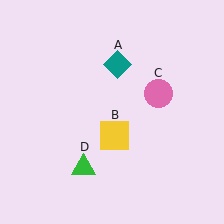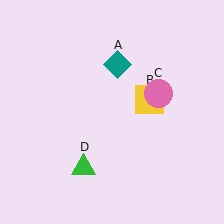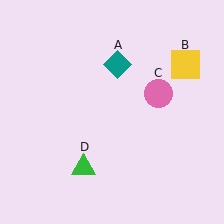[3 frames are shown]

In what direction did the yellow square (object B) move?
The yellow square (object B) moved up and to the right.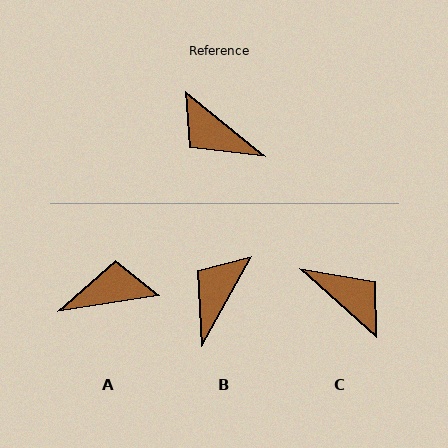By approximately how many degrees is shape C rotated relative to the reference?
Approximately 177 degrees counter-clockwise.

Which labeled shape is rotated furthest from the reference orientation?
C, about 177 degrees away.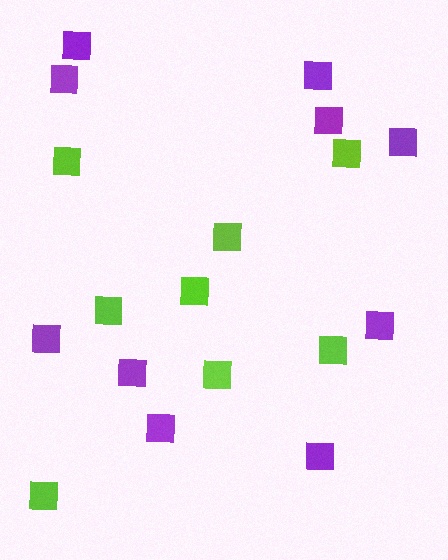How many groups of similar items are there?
There are 2 groups: one group of lime squares (8) and one group of purple squares (10).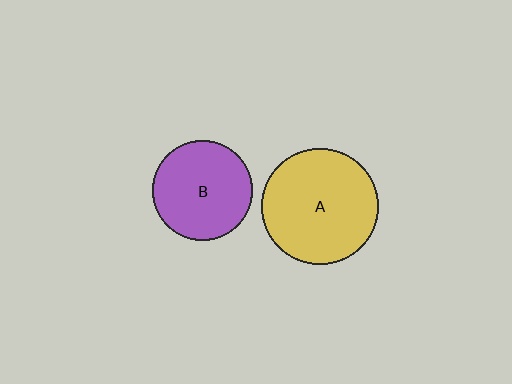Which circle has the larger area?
Circle A (yellow).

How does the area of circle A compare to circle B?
Approximately 1.3 times.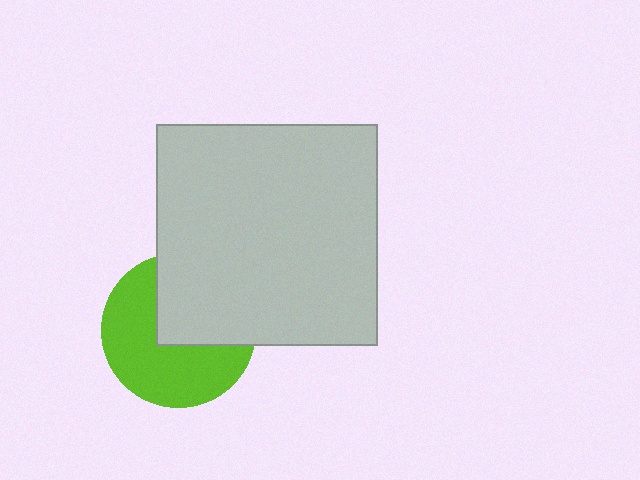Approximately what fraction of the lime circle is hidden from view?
Roughly 42% of the lime circle is hidden behind the light gray square.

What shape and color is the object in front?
The object in front is a light gray square.